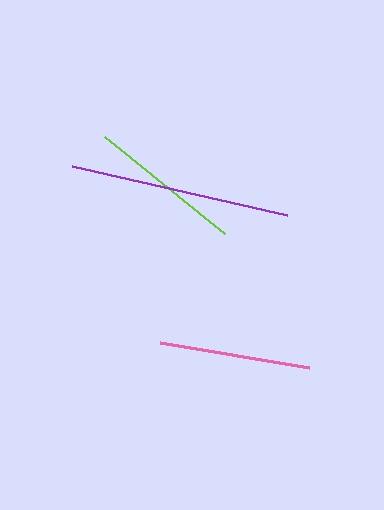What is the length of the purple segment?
The purple segment is approximately 220 pixels long.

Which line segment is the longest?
The purple line is the longest at approximately 220 pixels.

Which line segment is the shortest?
The pink line is the shortest at approximately 151 pixels.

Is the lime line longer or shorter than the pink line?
The lime line is longer than the pink line.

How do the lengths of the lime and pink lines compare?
The lime and pink lines are approximately the same length.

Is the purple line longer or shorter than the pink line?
The purple line is longer than the pink line.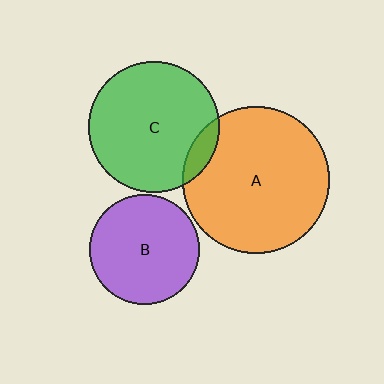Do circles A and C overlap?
Yes.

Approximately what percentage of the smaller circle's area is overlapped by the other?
Approximately 10%.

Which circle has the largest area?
Circle A (orange).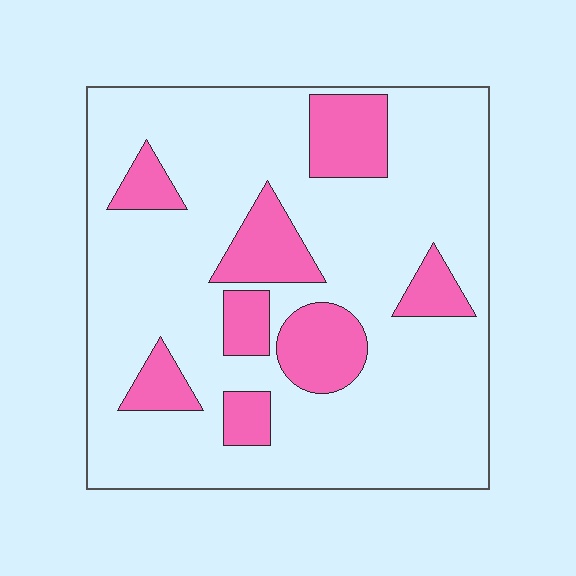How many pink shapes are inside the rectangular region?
8.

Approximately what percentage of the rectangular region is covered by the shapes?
Approximately 20%.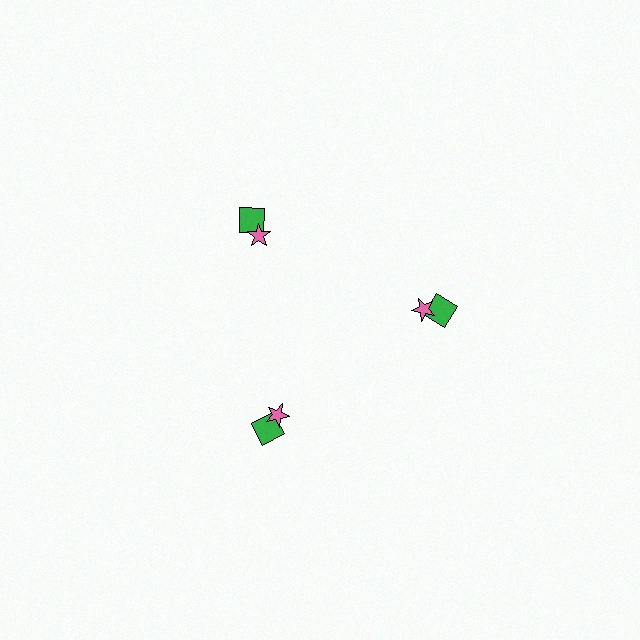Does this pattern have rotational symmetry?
Yes, this pattern has 3-fold rotational symmetry. It looks the same after rotating 120 degrees around the center.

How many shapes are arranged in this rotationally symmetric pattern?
There are 6 shapes, arranged in 3 groups of 2.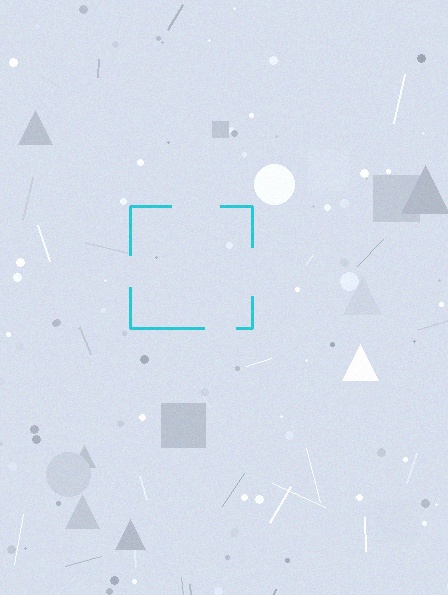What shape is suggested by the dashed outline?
The dashed outline suggests a square.